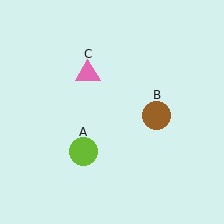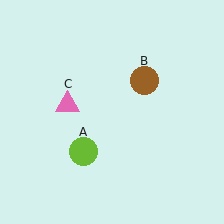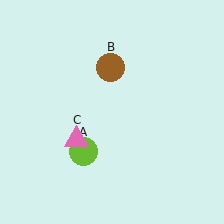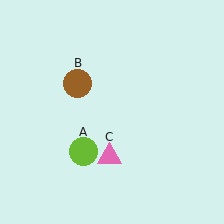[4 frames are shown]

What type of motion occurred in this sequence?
The brown circle (object B), pink triangle (object C) rotated counterclockwise around the center of the scene.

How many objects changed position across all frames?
2 objects changed position: brown circle (object B), pink triangle (object C).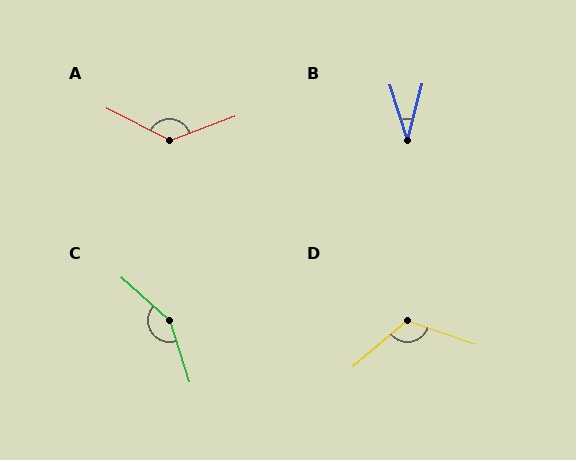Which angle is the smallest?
B, at approximately 32 degrees.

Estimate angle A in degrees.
Approximately 133 degrees.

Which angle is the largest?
C, at approximately 149 degrees.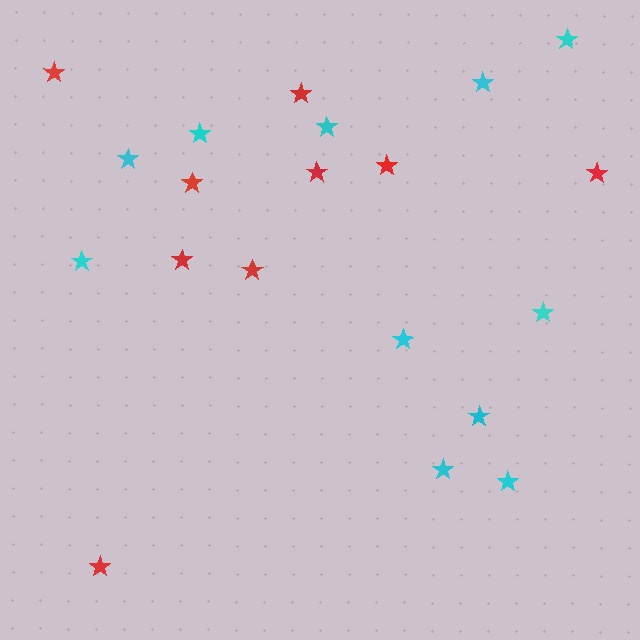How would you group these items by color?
There are 2 groups: one group of cyan stars (11) and one group of red stars (9).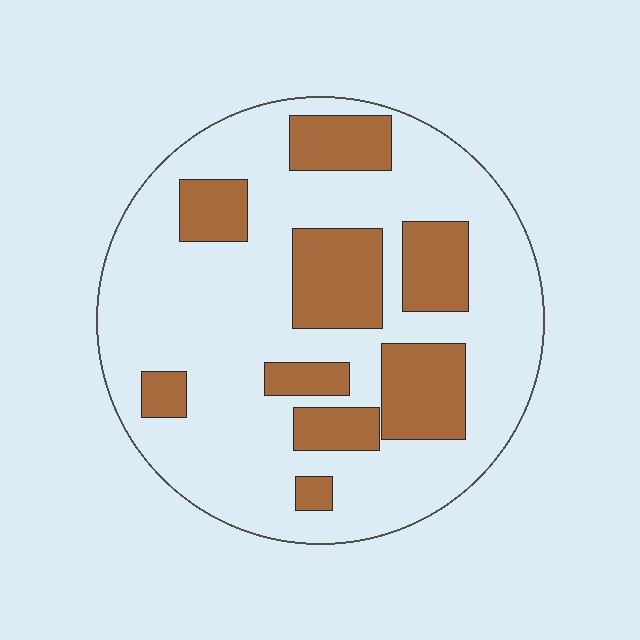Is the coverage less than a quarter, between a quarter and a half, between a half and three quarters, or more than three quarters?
Between a quarter and a half.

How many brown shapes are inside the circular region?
9.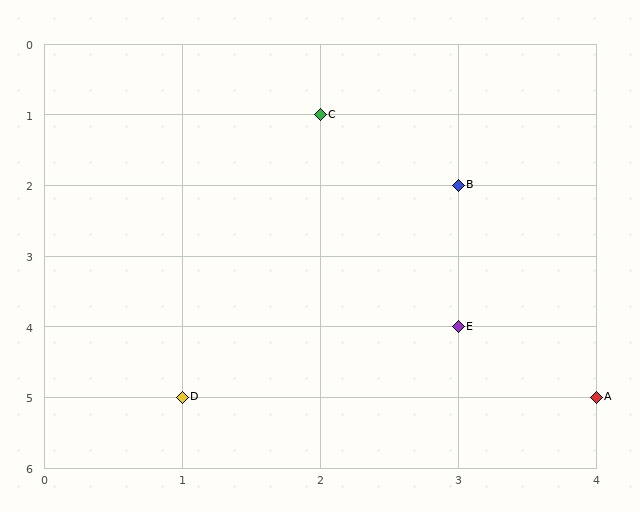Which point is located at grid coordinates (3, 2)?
Point B is at (3, 2).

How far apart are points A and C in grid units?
Points A and C are 2 columns and 4 rows apart (about 4.5 grid units diagonally).